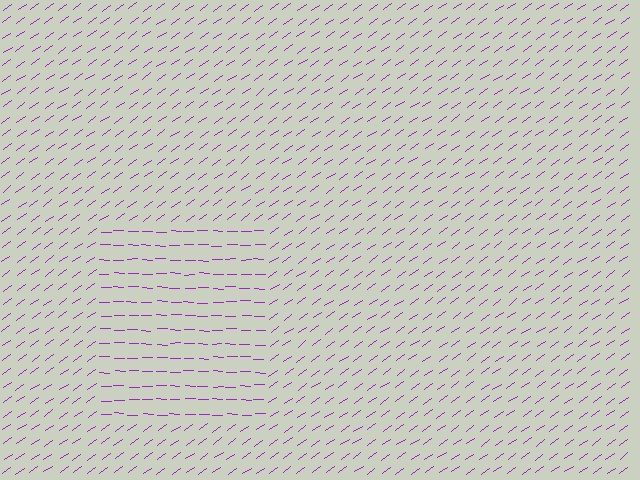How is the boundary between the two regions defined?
The boundary is defined purely by a change in line orientation (approximately 37 degrees difference). All lines are the same color and thickness.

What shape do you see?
I see a rectangle.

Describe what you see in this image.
The image is filled with small purple line segments. A rectangle region in the image has lines oriented differently from the surrounding lines, creating a visible texture boundary.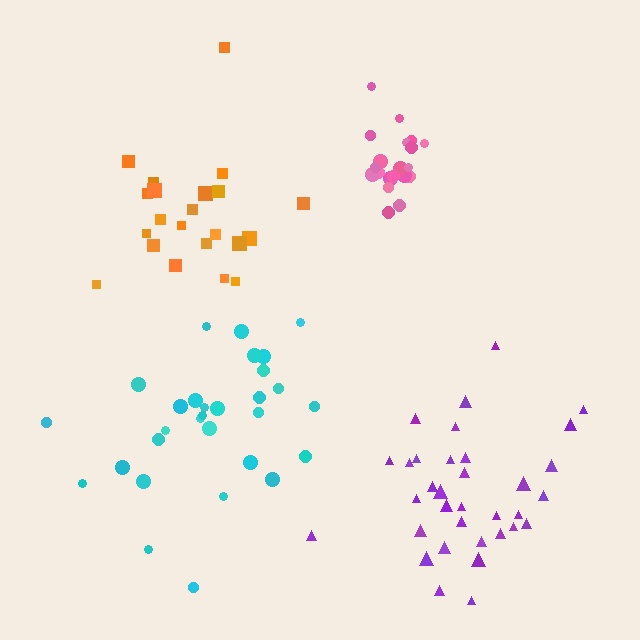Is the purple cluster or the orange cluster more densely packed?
Purple.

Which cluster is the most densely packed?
Pink.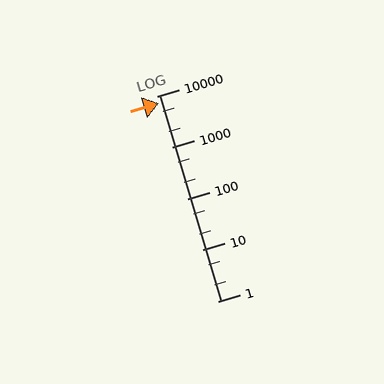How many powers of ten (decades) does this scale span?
The scale spans 4 decades, from 1 to 10000.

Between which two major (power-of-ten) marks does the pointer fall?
The pointer is between 1000 and 10000.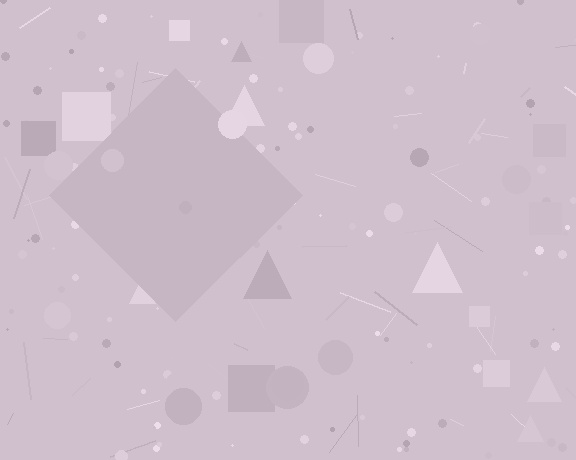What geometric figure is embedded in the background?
A diamond is embedded in the background.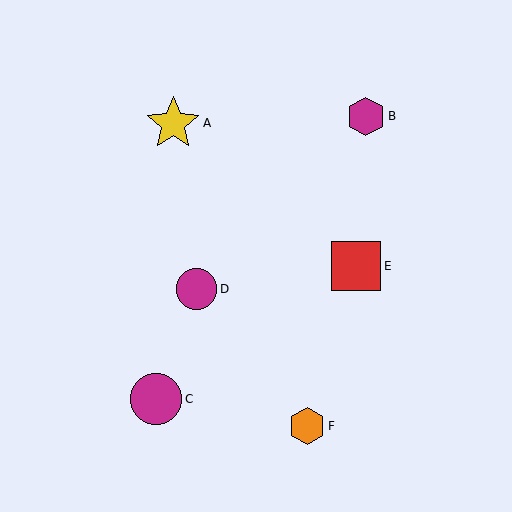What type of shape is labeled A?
Shape A is a yellow star.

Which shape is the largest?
The yellow star (labeled A) is the largest.